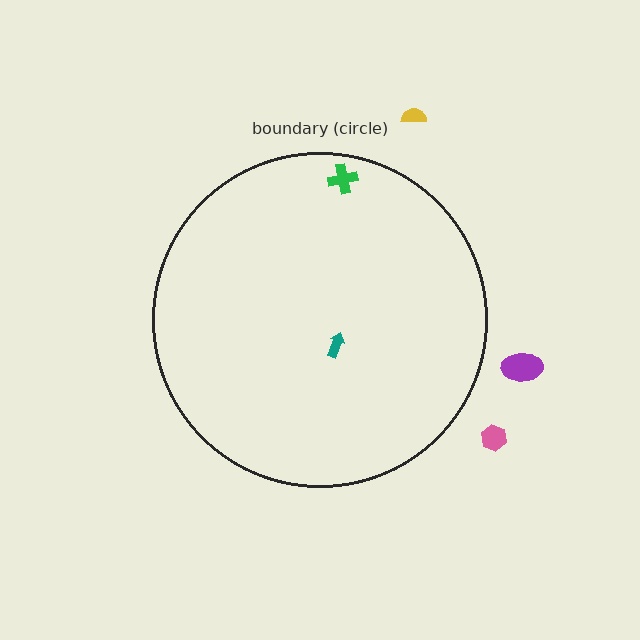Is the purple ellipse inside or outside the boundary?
Outside.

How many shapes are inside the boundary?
2 inside, 3 outside.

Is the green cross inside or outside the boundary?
Inside.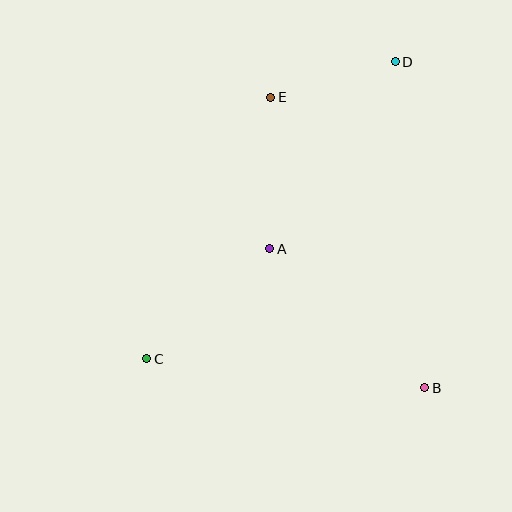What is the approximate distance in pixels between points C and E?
The distance between C and E is approximately 289 pixels.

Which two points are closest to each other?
Points D and E are closest to each other.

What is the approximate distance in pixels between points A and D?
The distance between A and D is approximately 225 pixels.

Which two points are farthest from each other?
Points C and D are farthest from each other.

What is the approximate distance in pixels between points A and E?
The distance between A and E is approximately 152 pixels.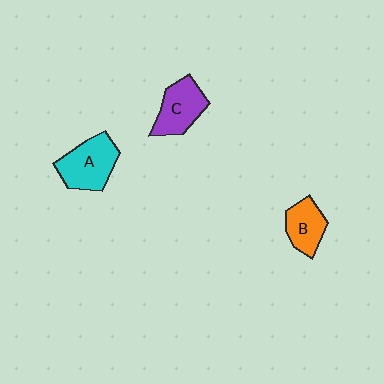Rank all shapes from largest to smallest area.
From largest to smallest: A (cyan), C (purple), B (orange).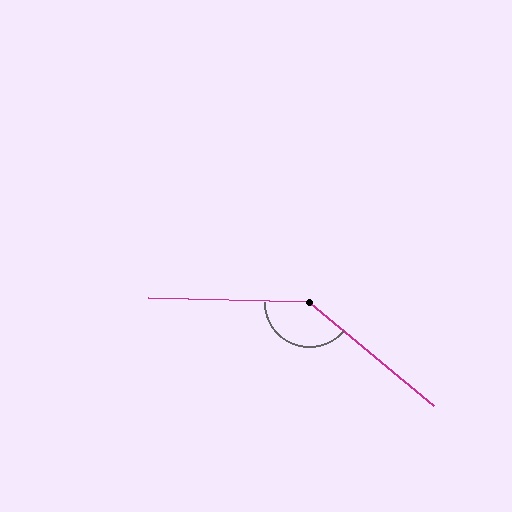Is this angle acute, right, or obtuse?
It is obtuse.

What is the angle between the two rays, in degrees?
Approximately 142 degrees.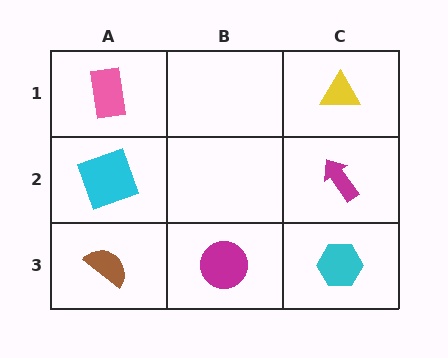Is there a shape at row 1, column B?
No, that cell is empty.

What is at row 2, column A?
A cyan square.